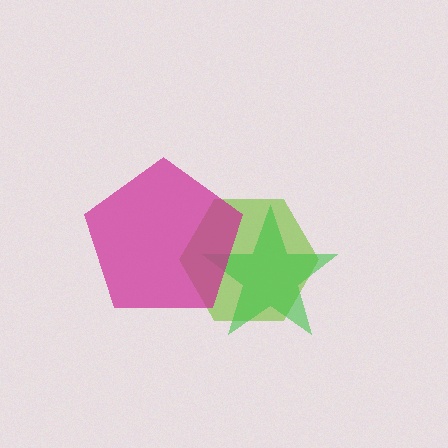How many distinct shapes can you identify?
There are 3 distinct shapes: a lime hexagon, a green star, a magenta pentagon.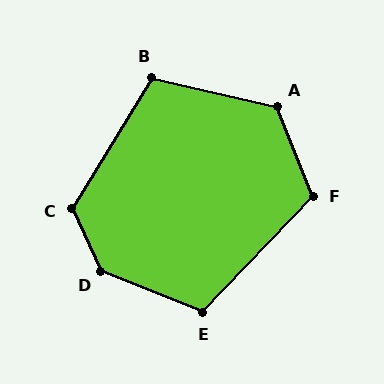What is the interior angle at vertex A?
Approximately 124 degrees (obtuse).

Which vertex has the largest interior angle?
D, at approximately 136 degrees.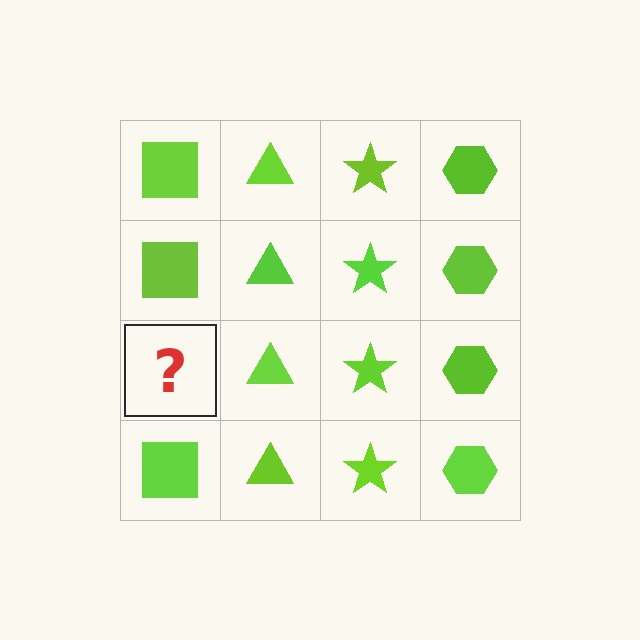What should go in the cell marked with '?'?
The missing cell should contain a lime square.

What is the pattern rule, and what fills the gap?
The rule is that each column has a consistent shape. The gap should be filled with a lime square.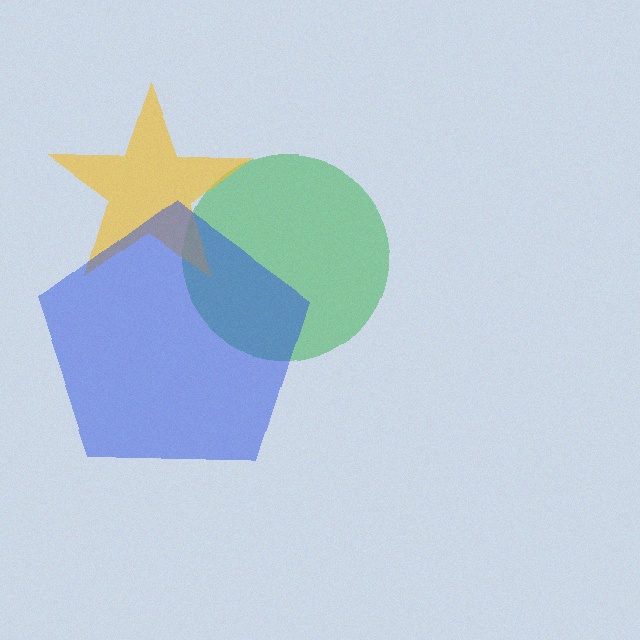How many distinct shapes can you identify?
There are 3 distinct shapes: a green circle, a yellow star, a blue pentagon.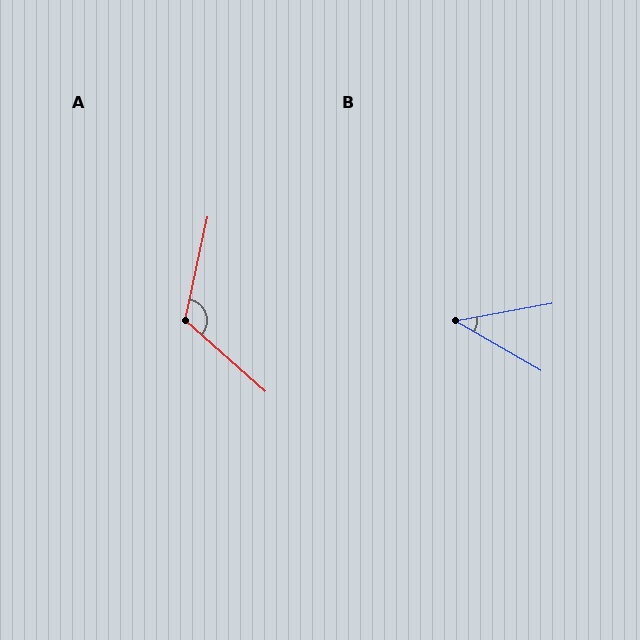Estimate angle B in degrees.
Approximately 41 degrees.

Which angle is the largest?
A, at approximately 120 degrees.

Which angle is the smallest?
B, at approximately 41 degrees.